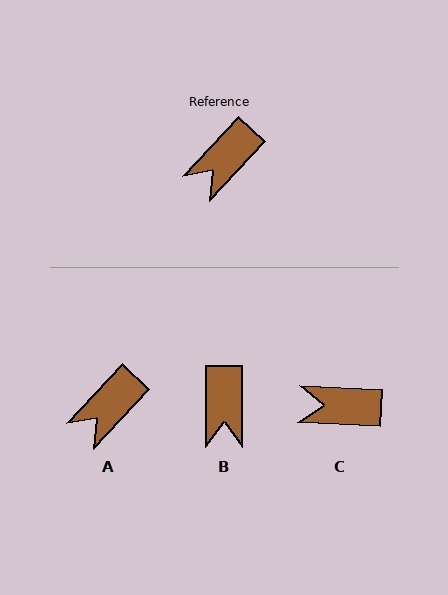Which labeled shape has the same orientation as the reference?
A.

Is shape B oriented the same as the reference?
No, it is off by about 44 degrees.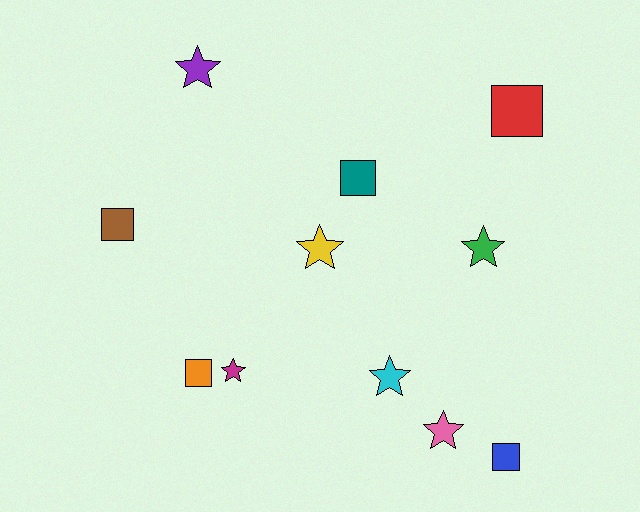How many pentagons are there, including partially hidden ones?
There are no pentagons.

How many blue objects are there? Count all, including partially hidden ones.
There is 1 blue object.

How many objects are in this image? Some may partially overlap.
There are 11 objects.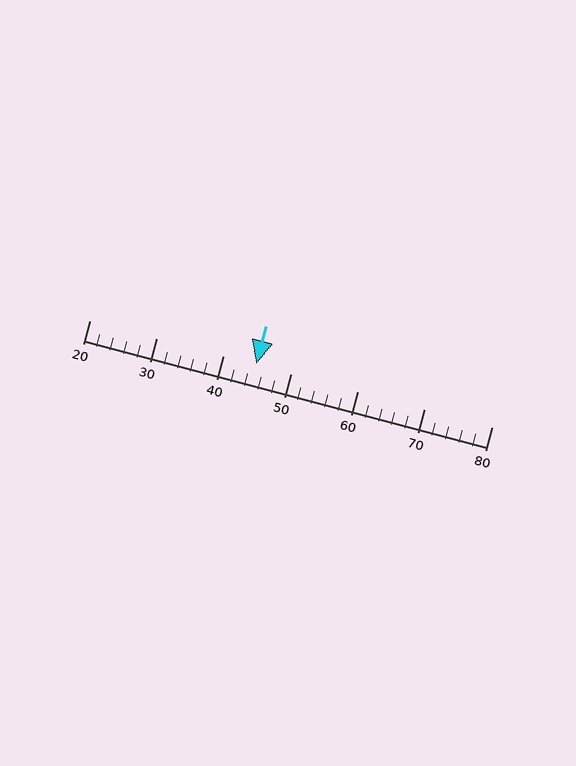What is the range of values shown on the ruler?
The ruler shows values from 20 to 80.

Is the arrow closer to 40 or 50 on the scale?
The arrow is closer to 40.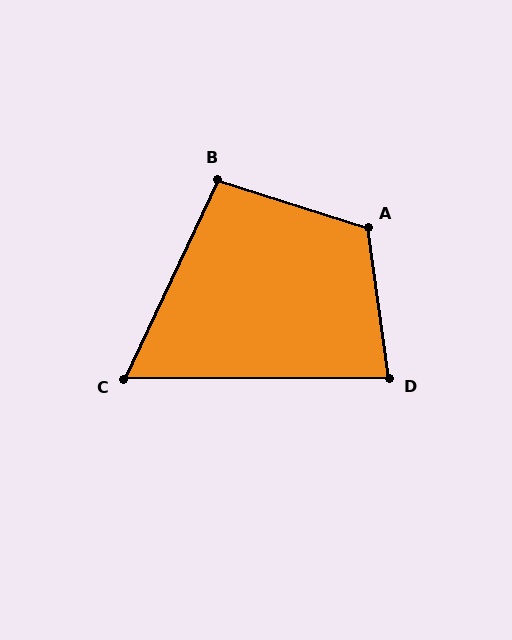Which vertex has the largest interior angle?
A, at approximately 116 degrees.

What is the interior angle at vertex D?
Approximately 82 degrees (acute).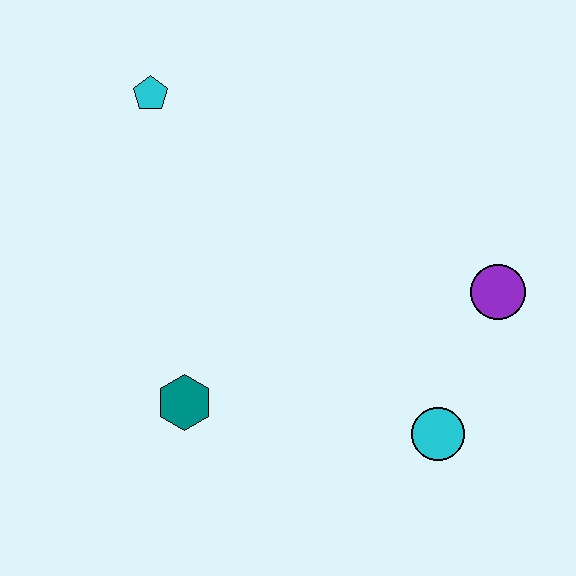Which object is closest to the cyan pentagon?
The teal hexagon is closest to the cyan pentagon.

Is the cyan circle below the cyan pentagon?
Yes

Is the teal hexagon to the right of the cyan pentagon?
Yes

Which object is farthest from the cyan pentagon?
The cyan circle is farthest from the cyan pentagon.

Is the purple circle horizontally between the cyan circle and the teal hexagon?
No